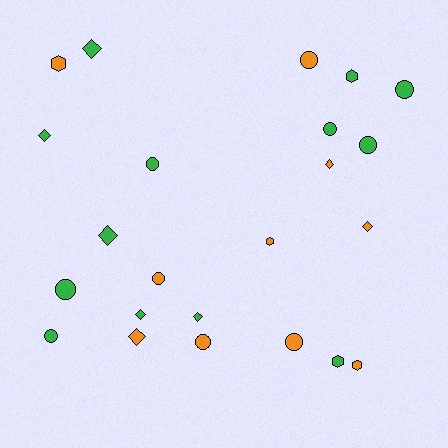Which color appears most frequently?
Green, with 13 objects.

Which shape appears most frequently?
Circle, with 10 objects.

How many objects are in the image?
There are 23 objects.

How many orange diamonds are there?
There are 3 orange diamonds.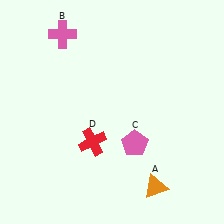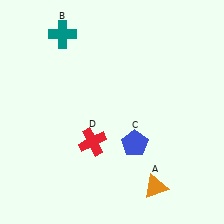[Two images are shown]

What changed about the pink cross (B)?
In Image 1, B is pink. In Image 2, it changed to teal.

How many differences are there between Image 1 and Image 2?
There are 2 differences between the two images.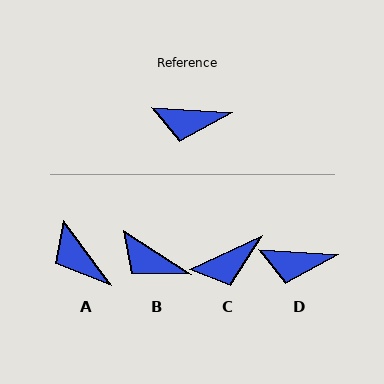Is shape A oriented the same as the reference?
No, it is off by about 49 degrees.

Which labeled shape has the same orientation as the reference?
D.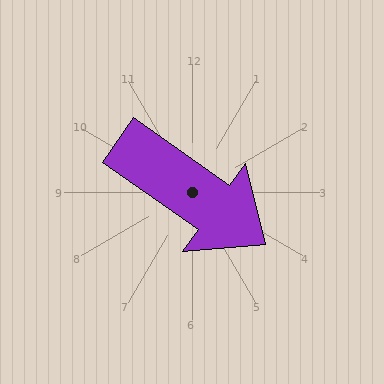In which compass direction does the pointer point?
Southeast.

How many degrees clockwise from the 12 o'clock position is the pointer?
Approximately 125 degrees.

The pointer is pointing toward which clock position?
Roughly 4 o'clock.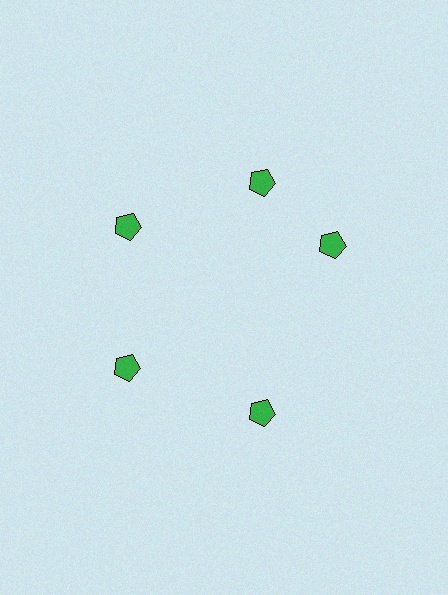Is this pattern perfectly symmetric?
No. The 5 green pentagons are arranged in a ring, but one element near the 3 o'clock position is rotated out of alignment along the ring, breaking the 5-fold rotational symmetry.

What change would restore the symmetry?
The symmetry would be restored by rotating it back into even spacing with its neighbors so that all 5 pentagons sit at equal angles and equal distance from the center.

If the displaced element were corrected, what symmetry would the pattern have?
It would have 5-fold rotational symmetry — the pattern would map onto itself every 72 degrees.